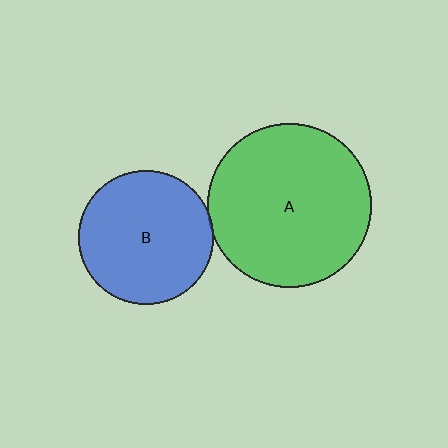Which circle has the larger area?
Circle A (green).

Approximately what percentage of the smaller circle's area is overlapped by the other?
Approximately 5%.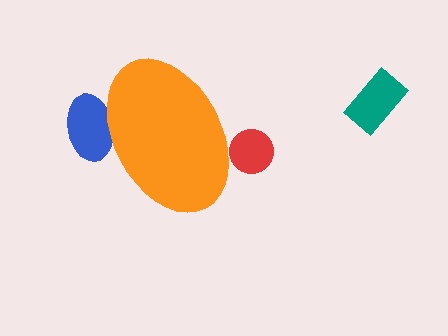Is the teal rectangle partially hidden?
No, the teal rectangle is fully visible.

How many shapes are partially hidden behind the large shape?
2 shapes are partially hidden.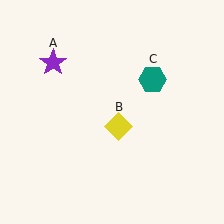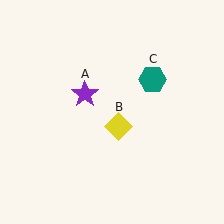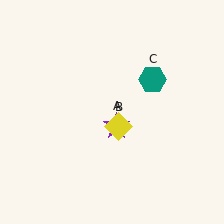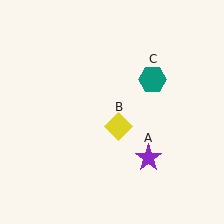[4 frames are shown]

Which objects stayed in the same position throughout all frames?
Yellow diamond (object B) and teal hexagon (object C) remained stationary.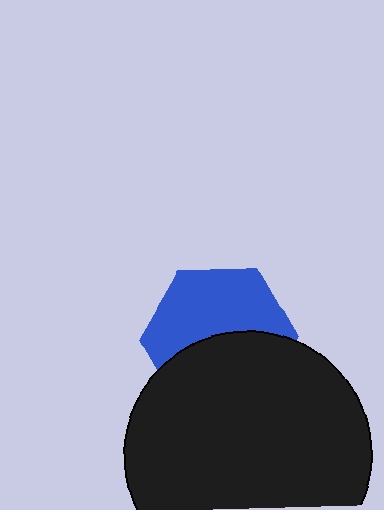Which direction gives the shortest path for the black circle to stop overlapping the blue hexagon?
Moving down gives the shortest separation.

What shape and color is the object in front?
The object in front is a black circle.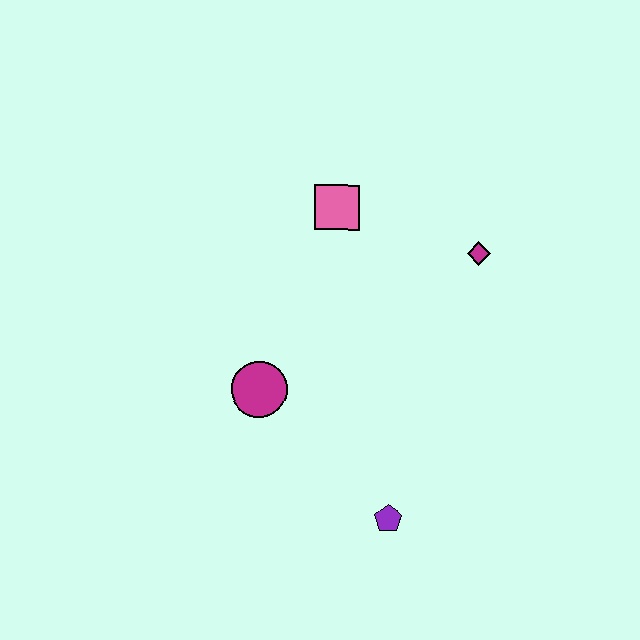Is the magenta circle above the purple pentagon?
Yes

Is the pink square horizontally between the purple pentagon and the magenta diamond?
No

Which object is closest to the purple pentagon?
The magenta circle is closest to the purple pentagon.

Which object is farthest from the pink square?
The purple pentagon is farthest from the pink square.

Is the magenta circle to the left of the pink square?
Yes